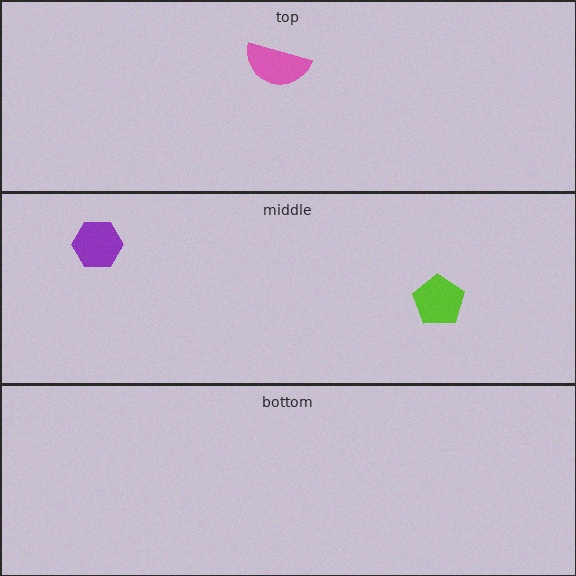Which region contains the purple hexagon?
The middle region.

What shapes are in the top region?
The pink semicircle.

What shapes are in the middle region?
The lime pentagon, the purple hexagon.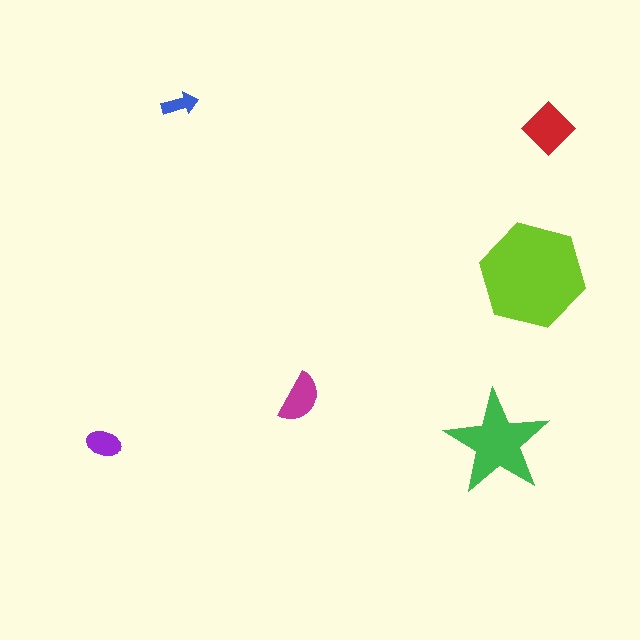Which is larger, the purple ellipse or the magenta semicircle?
The magenta semicircle.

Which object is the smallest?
The blue arrow.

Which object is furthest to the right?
The red diamond is rightmost.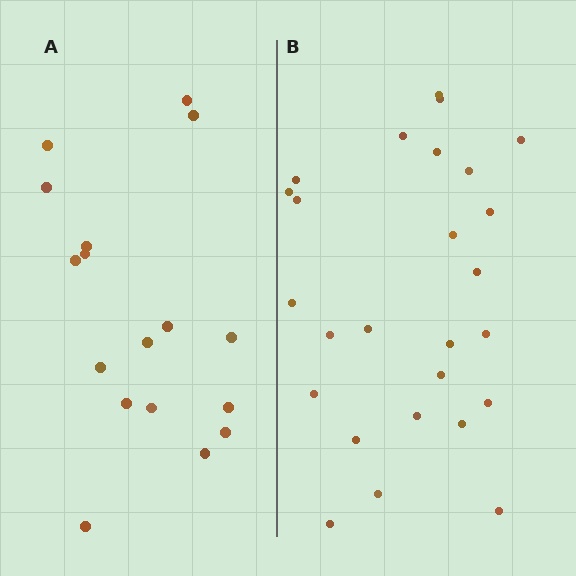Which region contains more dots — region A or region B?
Region B (the right region) has more dots.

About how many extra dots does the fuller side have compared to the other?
Region B has roughly 8 or so more dots than region A.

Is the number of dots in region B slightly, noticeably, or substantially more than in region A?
Region B has substantially more. The ratio is roughly 1.5 to 1.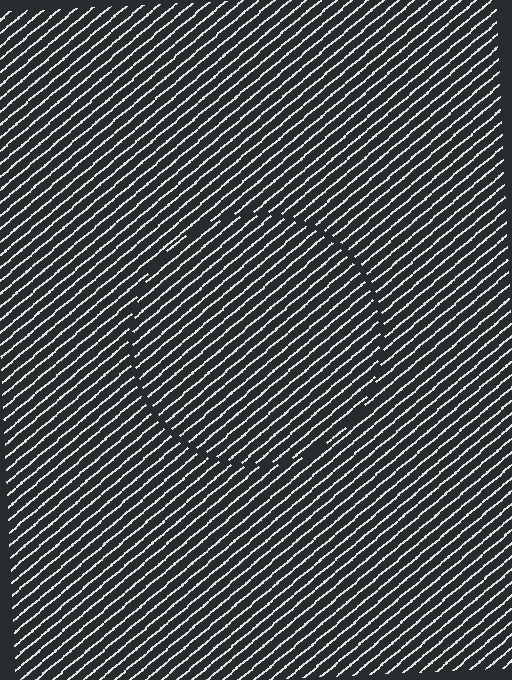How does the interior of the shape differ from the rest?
The interior of the shape contains the same grating, shifted by half a period — the contour is defined by the phase discontinuity where line-ends from the inner and outer gratings abut.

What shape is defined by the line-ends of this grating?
An illusory circle. The interior of the shape contains the same grating, shifted by half a period — the contour is defined by the phase discontinuity where line-ends from the inner and outer gratings abut.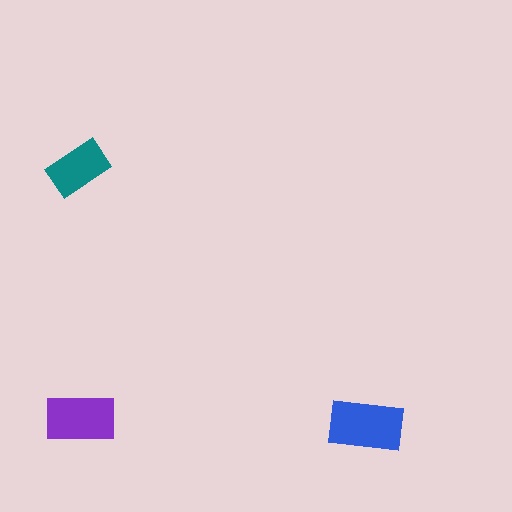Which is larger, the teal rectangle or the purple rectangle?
The purple one.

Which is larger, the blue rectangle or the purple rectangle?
The blue one.